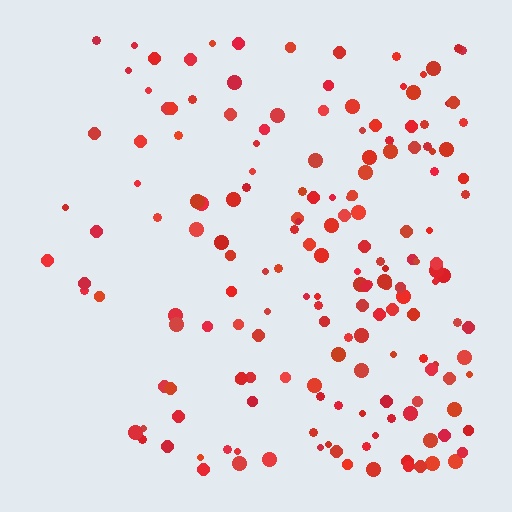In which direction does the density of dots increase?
From left to right, with the right side densest.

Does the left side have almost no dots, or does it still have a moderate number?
Still a moderate number, just noticeably fewer than the right.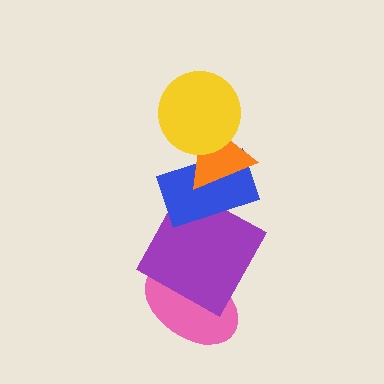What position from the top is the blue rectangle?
The blue rectangle is 3rd from the top.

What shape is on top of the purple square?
The blue rectangle is on top of the purple square.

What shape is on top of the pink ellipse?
The purple square is on top of the pink ellipse.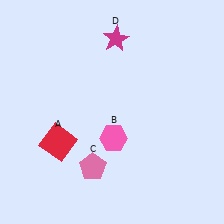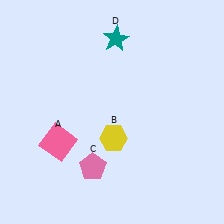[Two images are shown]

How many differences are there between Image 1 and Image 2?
There are 3 differences between the two images.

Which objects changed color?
A changed from red to pink. B changed from pink to yellow. D changed from magenta to teal.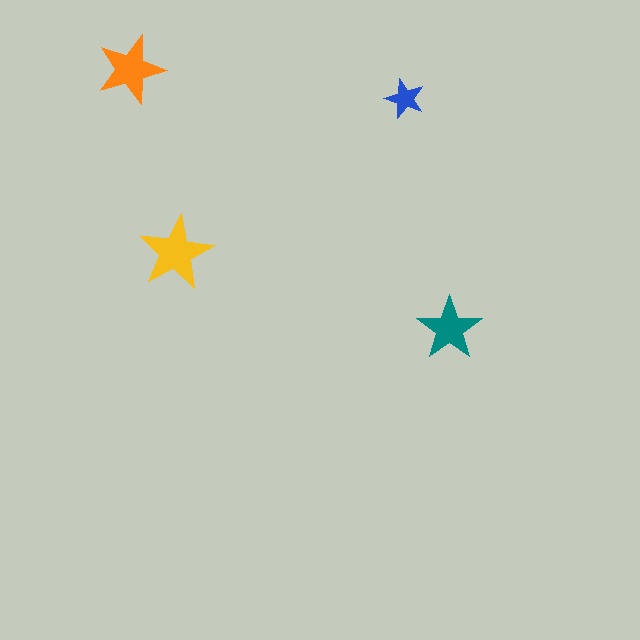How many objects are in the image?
There are 4 objects in the image.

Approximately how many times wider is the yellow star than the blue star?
About 2 times wider.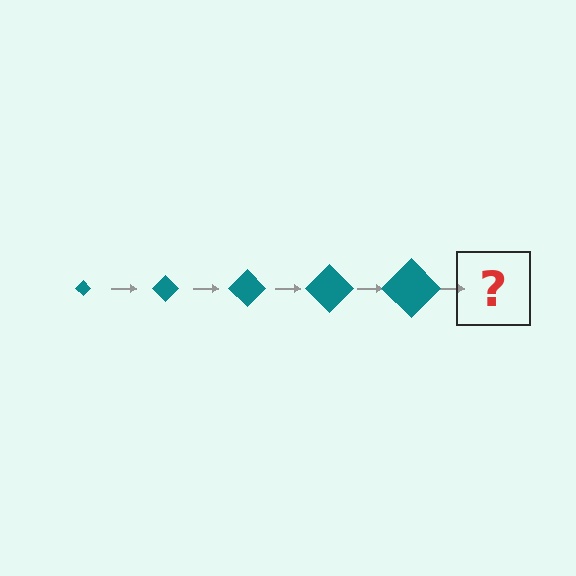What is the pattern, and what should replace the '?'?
The pattern is that the diamond gets progressively larger each step. The '?' should be a teal diamond, larger than the previous one.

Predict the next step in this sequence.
The next step is a teal diamond, larger than the previous one.